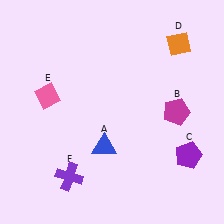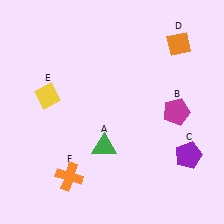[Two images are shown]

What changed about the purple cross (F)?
In Image 1, F is purple. In Image 2, it changed to orange.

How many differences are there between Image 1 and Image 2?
There are 3 differences between the two images.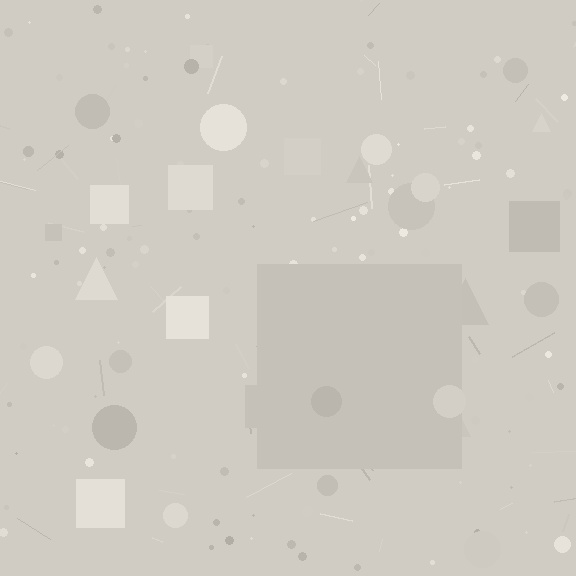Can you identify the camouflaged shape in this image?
The camouflaged shape is a square.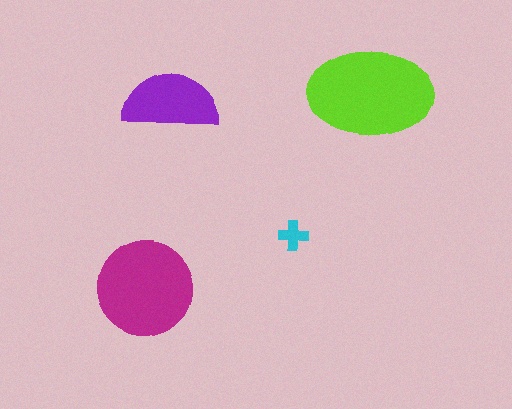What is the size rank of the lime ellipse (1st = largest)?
1st.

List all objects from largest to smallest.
The lime ellipse, the magenta circle, the purple semicircle, the cyan cross.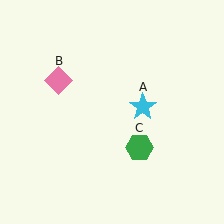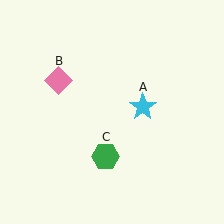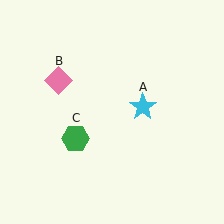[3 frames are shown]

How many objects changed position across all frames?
1 object changed position: green hexagon (object C).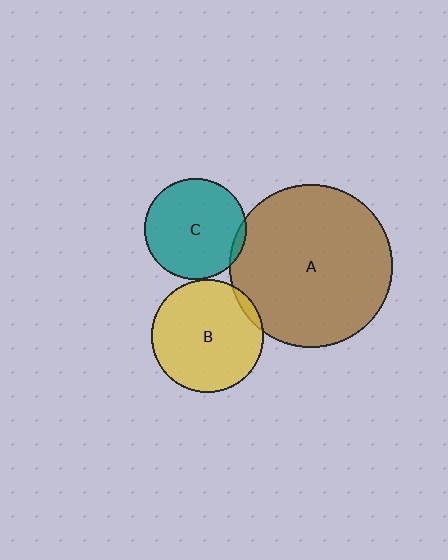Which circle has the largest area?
Circle A (brown).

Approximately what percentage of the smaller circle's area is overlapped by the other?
Approximately 5%.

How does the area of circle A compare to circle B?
Approximately 2.1 times.